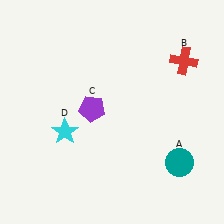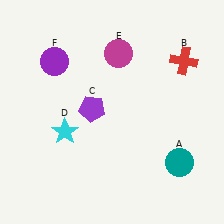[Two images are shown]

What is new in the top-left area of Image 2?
A purple circle (F) was added in the top-left area of Image 2.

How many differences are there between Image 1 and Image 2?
There are 2 differences between the two images.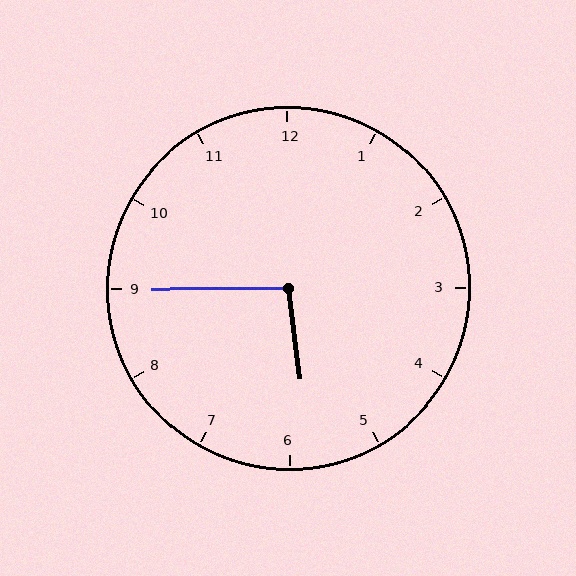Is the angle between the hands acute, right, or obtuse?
It is obtuse.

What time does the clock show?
5:45.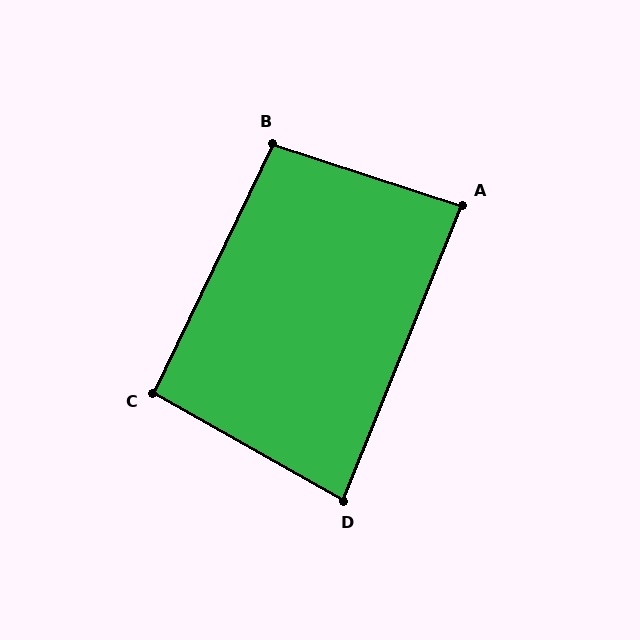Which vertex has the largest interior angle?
B, at approximately 98 degrees.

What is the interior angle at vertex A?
Approximately 86 degrees (approximately right).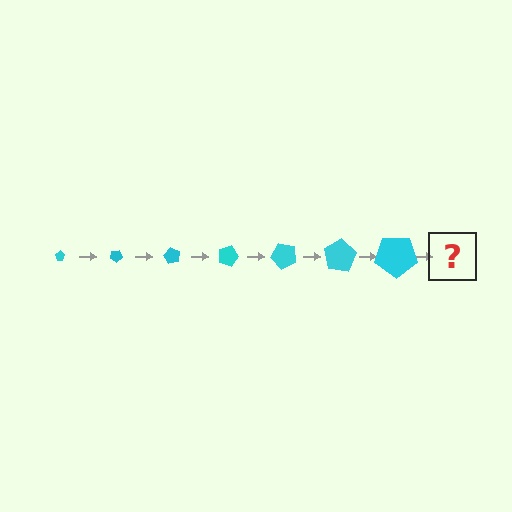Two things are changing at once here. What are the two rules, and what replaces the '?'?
The two rules are that the pentagon grows larger each step and it rotates 30 degrees each step. The '?' should be a pentagon, larger than the previous one and rotated 210 degrees from the start.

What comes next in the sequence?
The next element should be a pentagon, larger than the previous one and rotated 210 degrees from the start.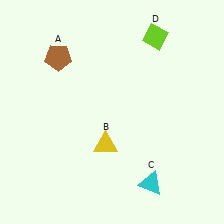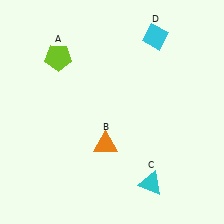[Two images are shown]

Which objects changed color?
A changed from brown to lime. B changed from yellow to orange. D changed from lime to cyan.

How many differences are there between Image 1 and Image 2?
There are 3 differences between the two images.